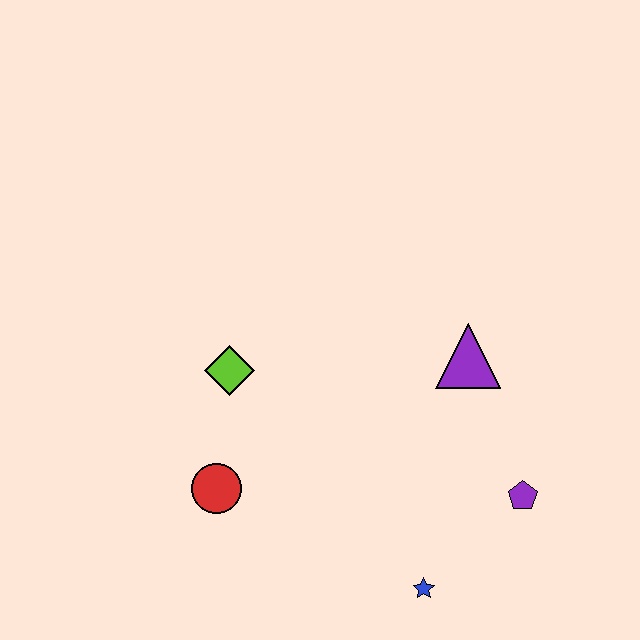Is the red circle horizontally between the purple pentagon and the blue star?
No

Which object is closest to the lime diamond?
The red circle is closest to the lime diamond.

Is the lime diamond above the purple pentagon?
Yes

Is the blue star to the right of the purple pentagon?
No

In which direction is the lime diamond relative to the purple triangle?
The lime diamond is to the left of the purple triangle.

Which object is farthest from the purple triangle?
The red circle is farthest from the purple triangle.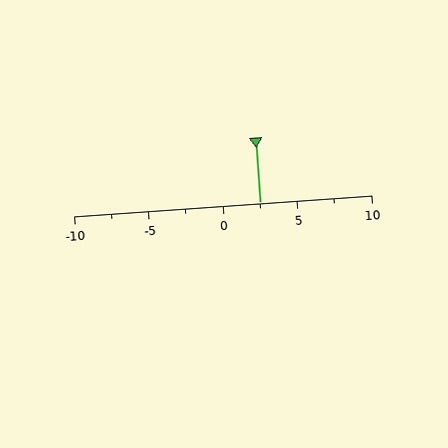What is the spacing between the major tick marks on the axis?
The major ticks are spaced 5 apart.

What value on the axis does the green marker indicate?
The marker indicates approximately 2.5.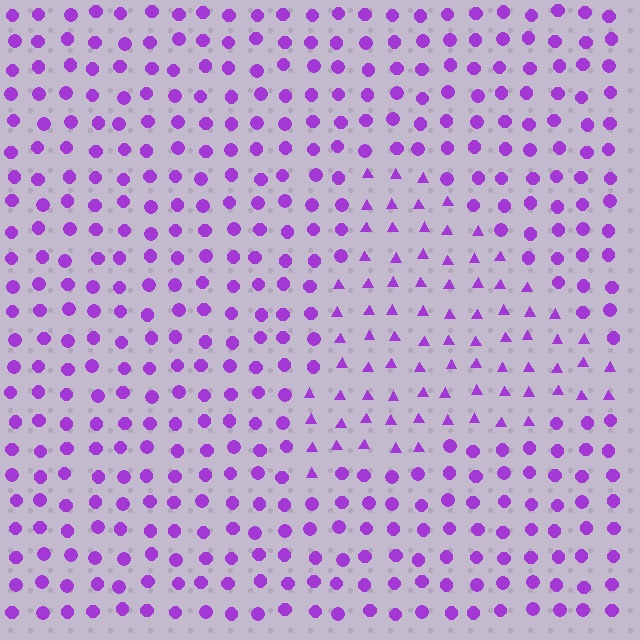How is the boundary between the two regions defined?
The boundary is defined by a change in element shape: triangles inside vs. circles outside. All elements share the same color and spacing.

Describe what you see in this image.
The image is filled with small purple elements arranged in a uniform grid. A triangle-shaped region contains triangles, while the surrounding area contains circles. The boundary is defined purely by the change in element shape.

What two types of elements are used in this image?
The image uses triangles inside the triangle region and circles outside it.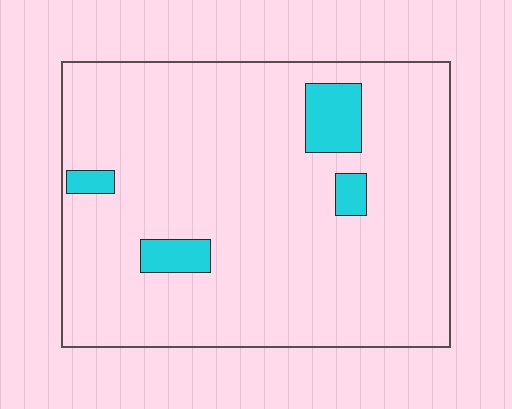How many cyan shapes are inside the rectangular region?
4.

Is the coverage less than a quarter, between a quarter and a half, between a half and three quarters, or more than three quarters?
Less than a quarter.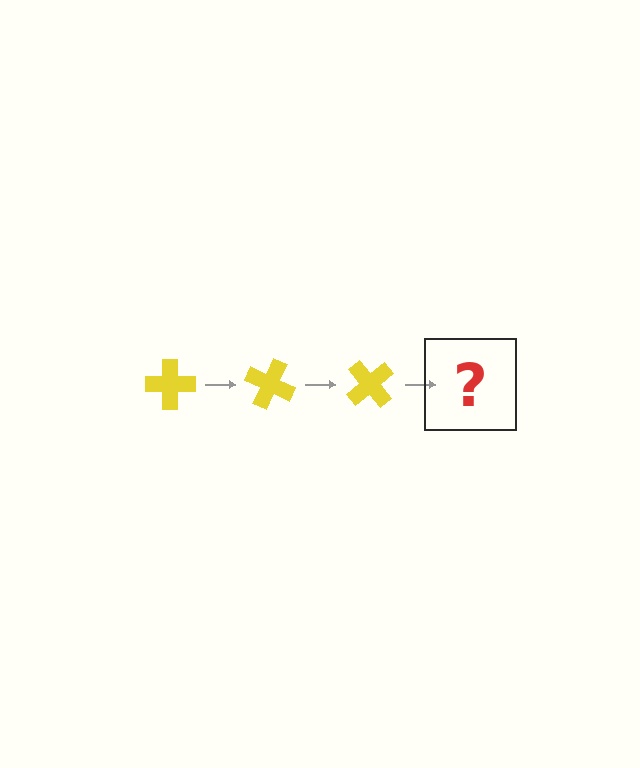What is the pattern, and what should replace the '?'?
The pattern is that the cross rotates 25 degrees each step. The '?' should be a yellow cross rotated 75 degrees.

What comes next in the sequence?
The next element should be a yellow cross rotated 75 degrees.